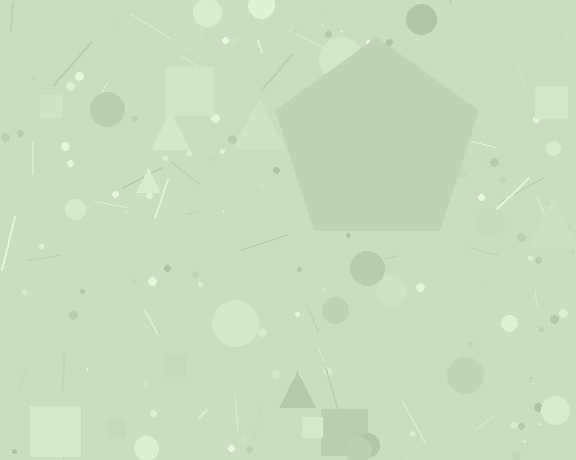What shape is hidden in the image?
A pentagon is hidden in the image.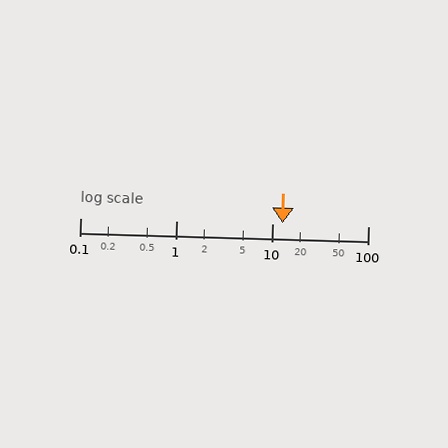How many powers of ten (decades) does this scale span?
The scale spans 3 decades, from 0.1 to 100.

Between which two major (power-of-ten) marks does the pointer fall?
The pointer is between 10 and 100.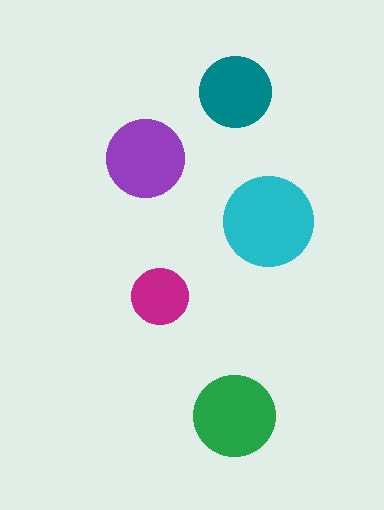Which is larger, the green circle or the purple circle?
The green one.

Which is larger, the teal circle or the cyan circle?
The cyan one.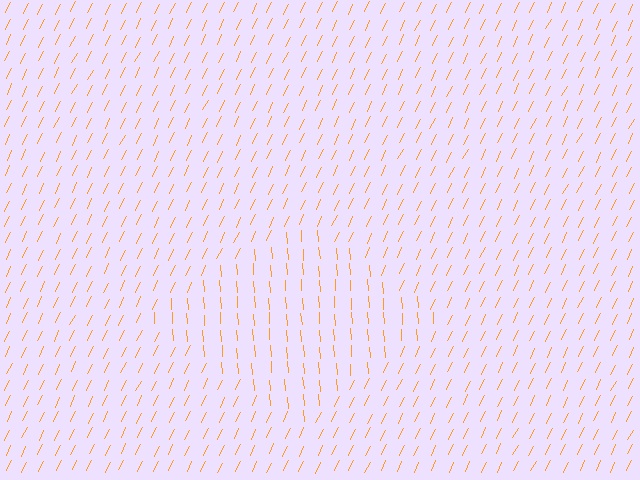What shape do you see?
I see a diamond.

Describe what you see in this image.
The image is filled with small orange line segments. A diamond region in the image has lines oriented differently from the surrounding lines, creating a visible texture boundary.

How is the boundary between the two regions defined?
The boundary is defined purely by a change in line orientation (approximately 31 degrees difference). All lines are the same color and thickness.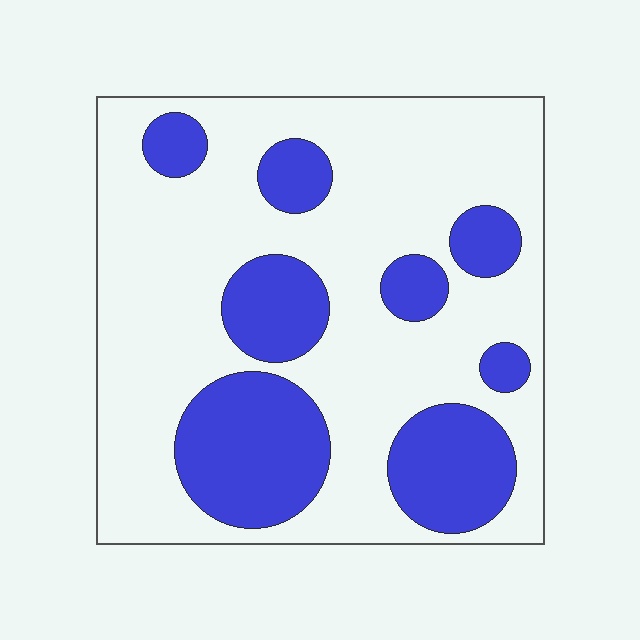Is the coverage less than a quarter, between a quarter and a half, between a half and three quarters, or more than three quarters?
Between a quarter and a half.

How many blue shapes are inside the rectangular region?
8.